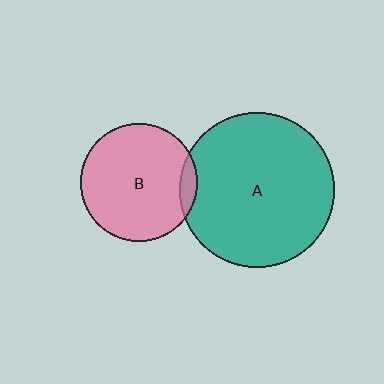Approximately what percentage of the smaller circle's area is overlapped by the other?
Approximately 5%.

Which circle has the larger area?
Circle A (teal).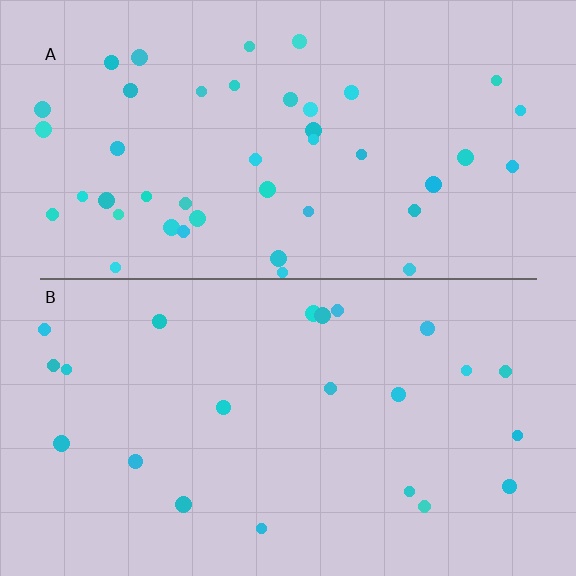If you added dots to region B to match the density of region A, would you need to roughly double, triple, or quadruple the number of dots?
Approximately double.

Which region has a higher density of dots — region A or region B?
A (the top).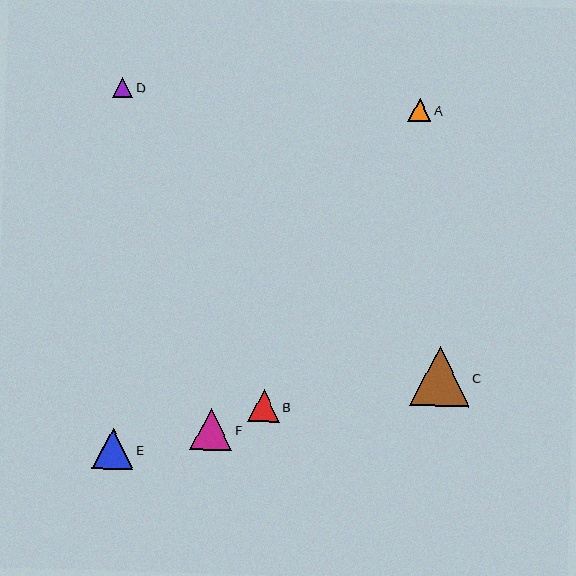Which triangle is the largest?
Triangle C is the largest with a size of approximately 60 pixels.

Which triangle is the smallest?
Triangle D is the smallest with a size of approximately 20 pixels.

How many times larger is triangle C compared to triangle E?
Triangle C is approximately 1.4 times the size of triangle E.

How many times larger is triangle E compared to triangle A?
Triangle E is approximately 1.8 times the size of triangle A.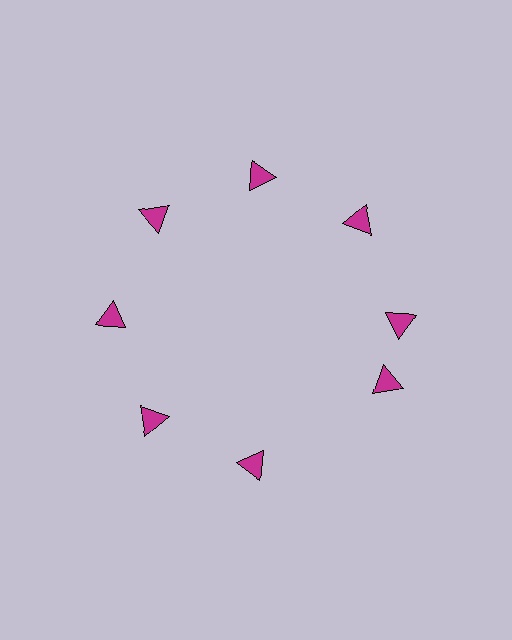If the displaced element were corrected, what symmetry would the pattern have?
It would have 8-fold rotational symmetry — the pattern would map onto itself every 45 degrees.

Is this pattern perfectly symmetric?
No. The 8 magenta triangles are arranged in a ring, but one element near the 4 o'clock position is rotated out of alignment along the ring, breaking the 8-fold rotational symmetry.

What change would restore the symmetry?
The symmetry would be restored by rotating it back into even spacing with its neighbors so that all 8 triangles sit at equal angles and equal distance from the center.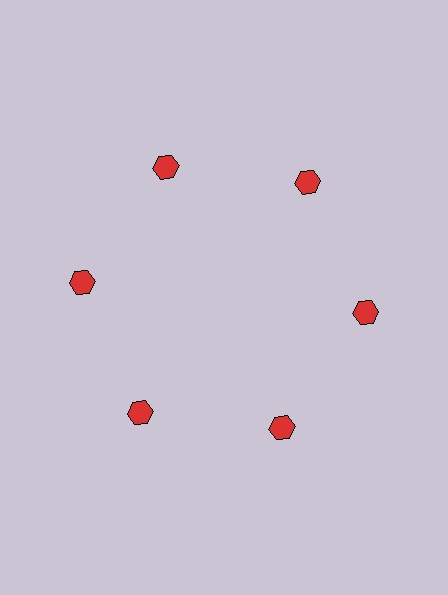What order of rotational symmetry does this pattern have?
This pattern has 6-fold rotational symmetry.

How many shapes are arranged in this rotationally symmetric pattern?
There are 6 shapes, arranged in 6 groups of 1.